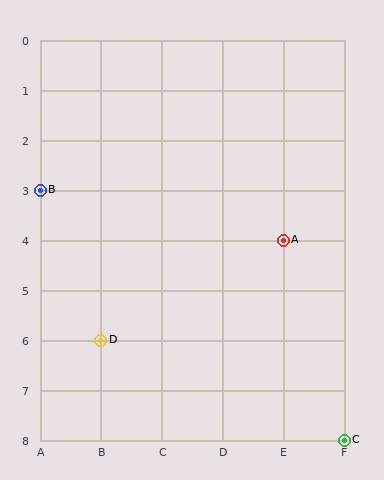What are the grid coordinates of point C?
Point C is at grid coordinates (F, 8).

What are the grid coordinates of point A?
Point A is at grid coordinates (E, 4).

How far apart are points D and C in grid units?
Points D and C are 4 columns and 2 rows apart (about 4.5 grid units diagonally).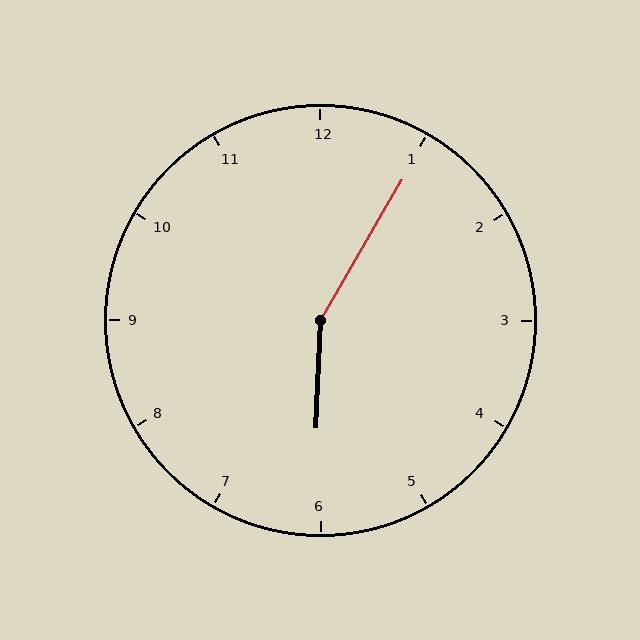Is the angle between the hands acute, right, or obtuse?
It is obtuse.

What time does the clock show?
6:05.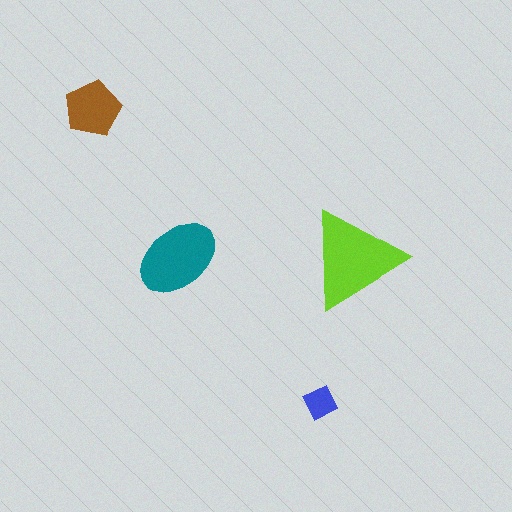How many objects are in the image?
There are 4 objects in the image.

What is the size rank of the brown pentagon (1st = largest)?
3rd.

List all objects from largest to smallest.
The lime triangle, the teal ellipse, the brown pentagon, the blue diamond.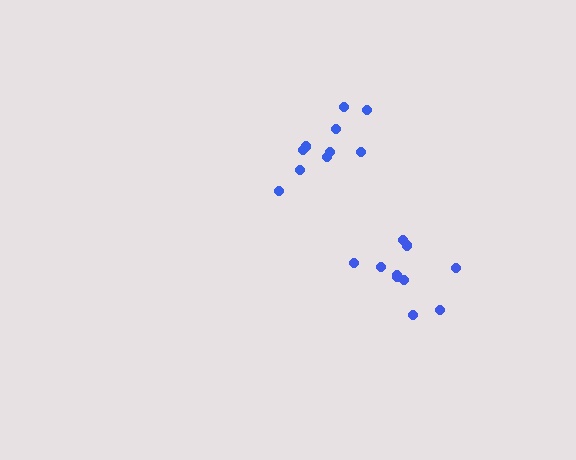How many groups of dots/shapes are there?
There are 2 groups.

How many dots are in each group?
Group 1: 10 dots, Group 2: 10 dots (20 total).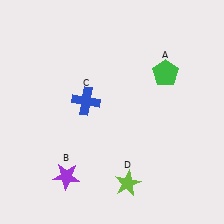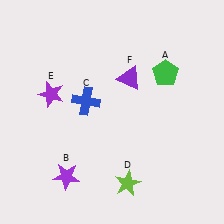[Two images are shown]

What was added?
A purple star (E), a purple triangle (F) were added in Image 2.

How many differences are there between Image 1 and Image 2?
There are 2 differences between the two images.